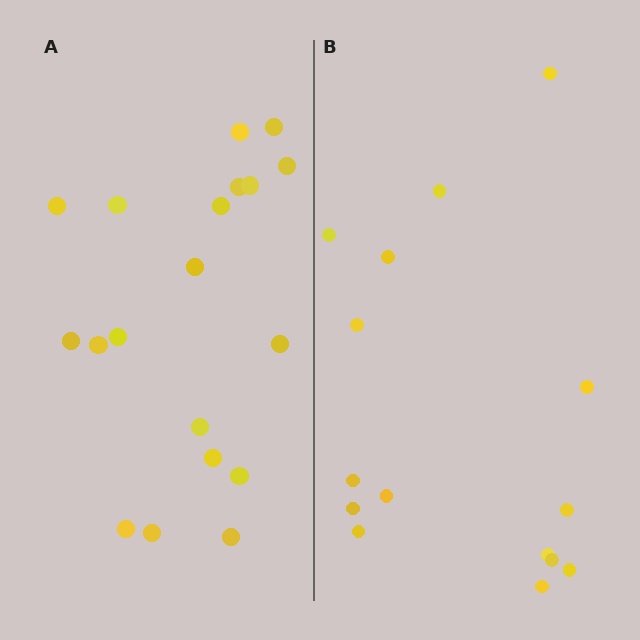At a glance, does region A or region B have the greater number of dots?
Region A (the left region) has more dots.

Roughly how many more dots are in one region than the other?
Region A has about 4 more dots than region B.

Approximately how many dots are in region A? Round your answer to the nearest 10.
About 20 dots. (The exact count is 19, which rounds to 20.)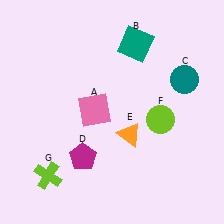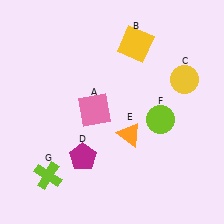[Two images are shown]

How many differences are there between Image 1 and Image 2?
There are 2 differences between the two images.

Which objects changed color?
B changed from teal to yellow. C changed from teal to yellow.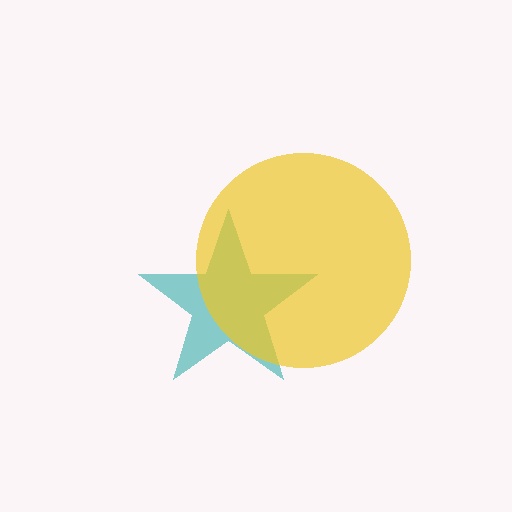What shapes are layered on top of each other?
The layered shapes are: a teal star, a yellow circle.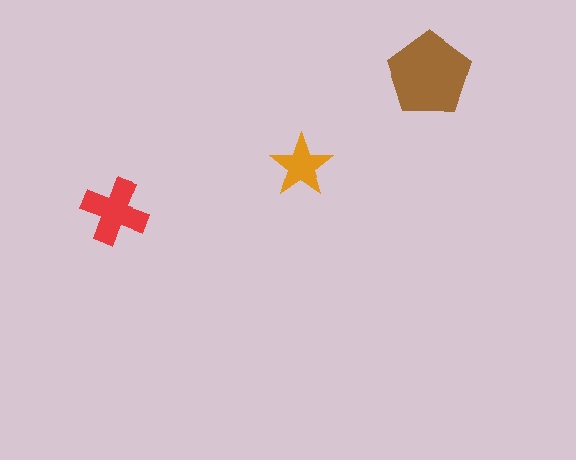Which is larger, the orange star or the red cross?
The red cross.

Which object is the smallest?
The orange star.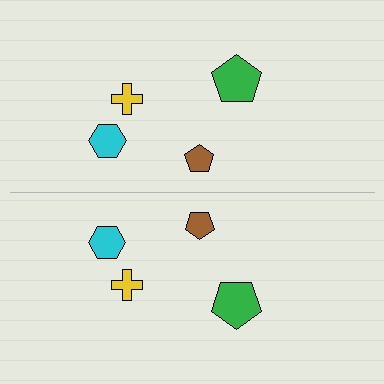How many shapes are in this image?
There are 8 shapes in this image.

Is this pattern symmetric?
Yes, this pattern has bilateral (reflection) symmetry.